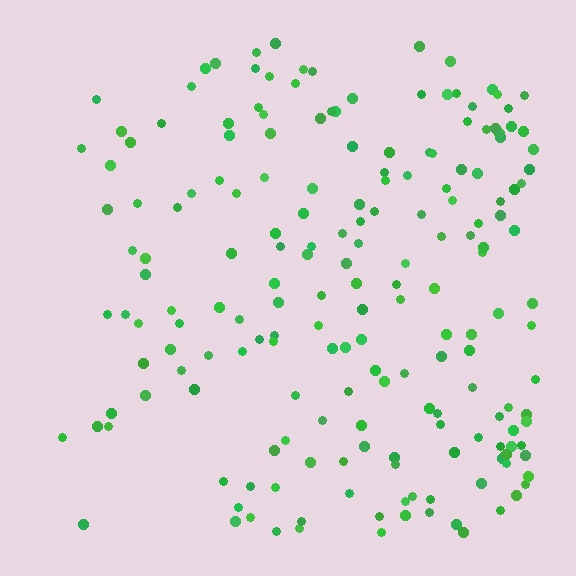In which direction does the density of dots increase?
From left to right, with the right side densest.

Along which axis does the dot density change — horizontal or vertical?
Horizontal.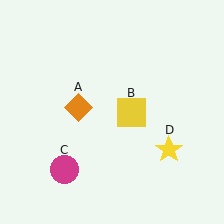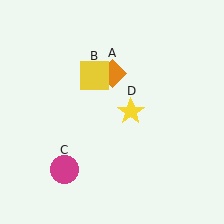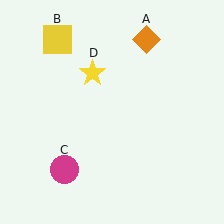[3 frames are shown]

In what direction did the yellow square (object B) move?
The yellow square (object B) moved up and to the left.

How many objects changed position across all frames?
3 objects changed position: orange diamond (object A), yellow square (object B), yellow star (object D).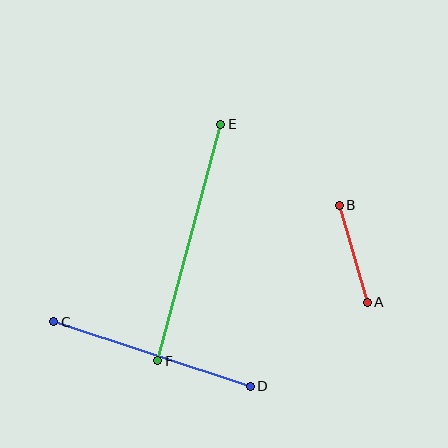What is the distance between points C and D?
The distance is approximately 207 pixels.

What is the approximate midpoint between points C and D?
The midpoint is at approximately (152, 354) pixels.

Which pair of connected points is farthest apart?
Points E and F are farthest apart.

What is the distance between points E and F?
The distance is approximately 245 pixels.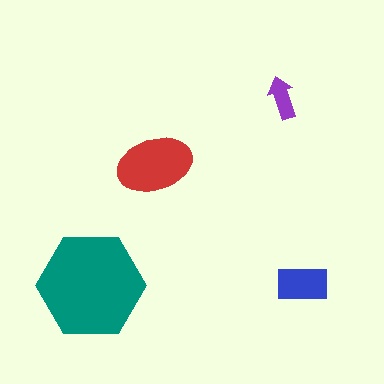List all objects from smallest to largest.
The purple arrow, the blue rectangle, the red ellipse, the teal hexagon.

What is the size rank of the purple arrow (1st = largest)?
4th.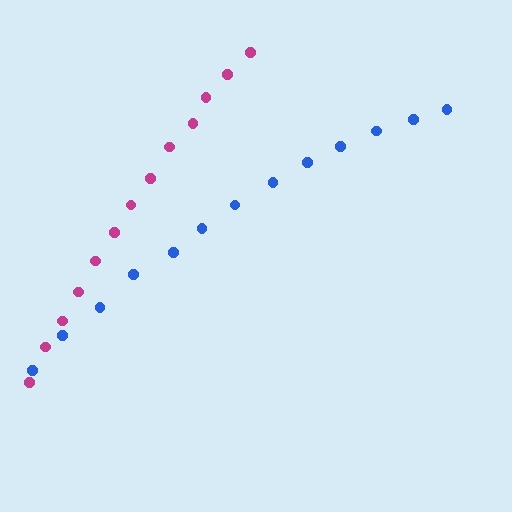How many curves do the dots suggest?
There are 2 distinct paths.